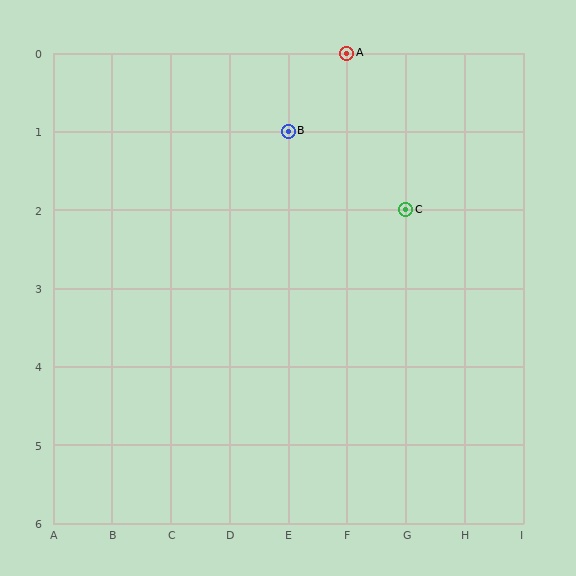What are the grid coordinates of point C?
Point C is at grid coordinates (G, 2).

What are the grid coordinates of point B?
Point B is at grid coordinates (E, 1).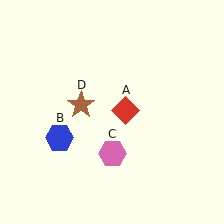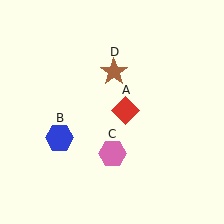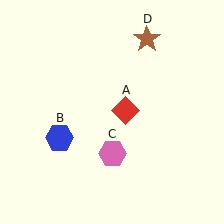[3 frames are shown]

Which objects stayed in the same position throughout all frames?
Red diamond (object A) and blue hexagon (object B) and pink hexagon (object C) remained stationary.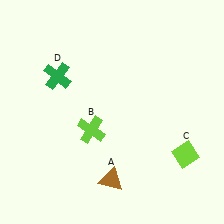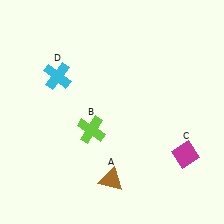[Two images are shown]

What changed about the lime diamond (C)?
In Image 1, C is lime. In Image 2, it changed to magenta.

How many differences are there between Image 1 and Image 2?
There are 2 differences between the two images.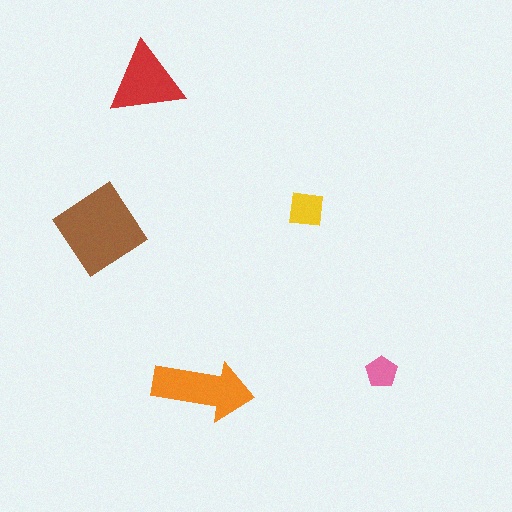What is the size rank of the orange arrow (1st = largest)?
2nd.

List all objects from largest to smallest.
The brown diamond, the orange arrow, the red triangle, the yellow square, the pink pentagon.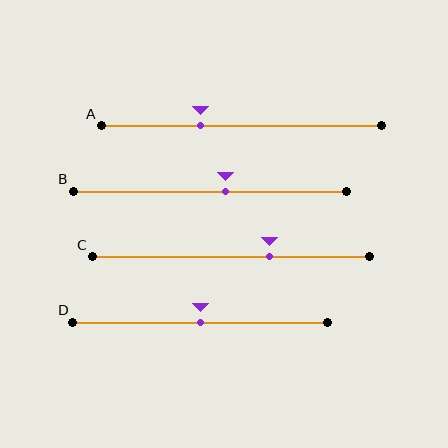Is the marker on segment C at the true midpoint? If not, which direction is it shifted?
No, the marker on segment C is shifted to the right by about 14% of the segment length.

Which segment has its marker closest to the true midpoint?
Segment D has its marker closest to the true midpoint.